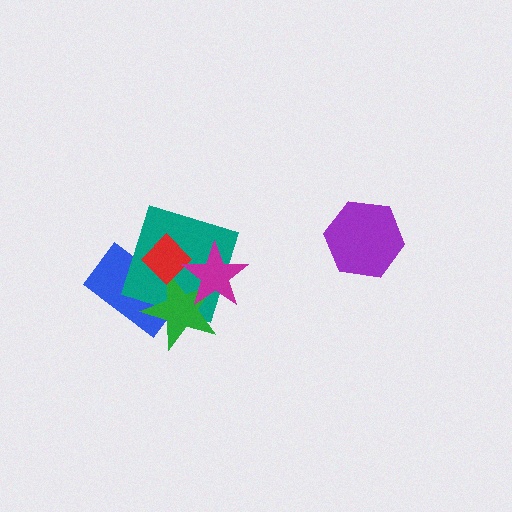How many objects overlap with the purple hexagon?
0 objects overlap with the purple hexagon.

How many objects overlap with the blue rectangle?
3 objects overlap with the blue rectangle.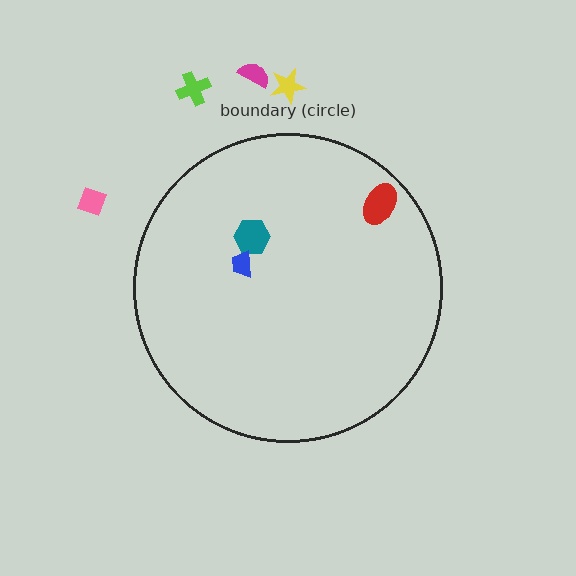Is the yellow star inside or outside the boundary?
Outside.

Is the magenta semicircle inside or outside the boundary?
Outside.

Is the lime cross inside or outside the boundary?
Outside.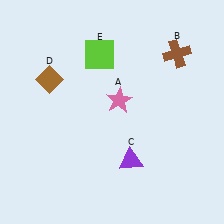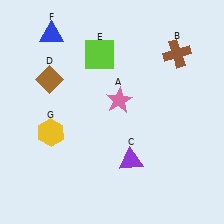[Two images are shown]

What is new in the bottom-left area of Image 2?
A yellow hexagon (G) was added in the bottom-left area of Image 2.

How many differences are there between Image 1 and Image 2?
There are 2 differences between the two images.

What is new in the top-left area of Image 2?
A blue triangle (F) was added in the top-left area of Image 2.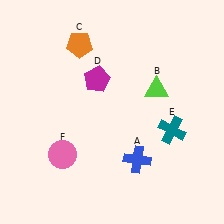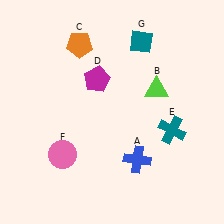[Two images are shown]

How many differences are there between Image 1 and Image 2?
There is 1 difference between the two images.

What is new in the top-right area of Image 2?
A teal diamond (G) was added in the top-right area of Image 2.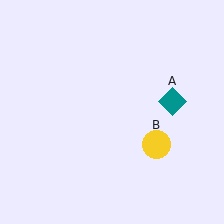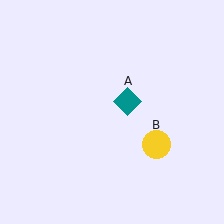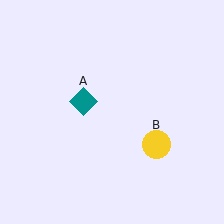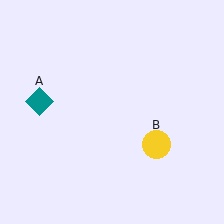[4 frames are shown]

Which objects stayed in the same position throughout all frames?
Yellow circle (object B) remained stationary.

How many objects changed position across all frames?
1 object changed position: teal diamond (object A).